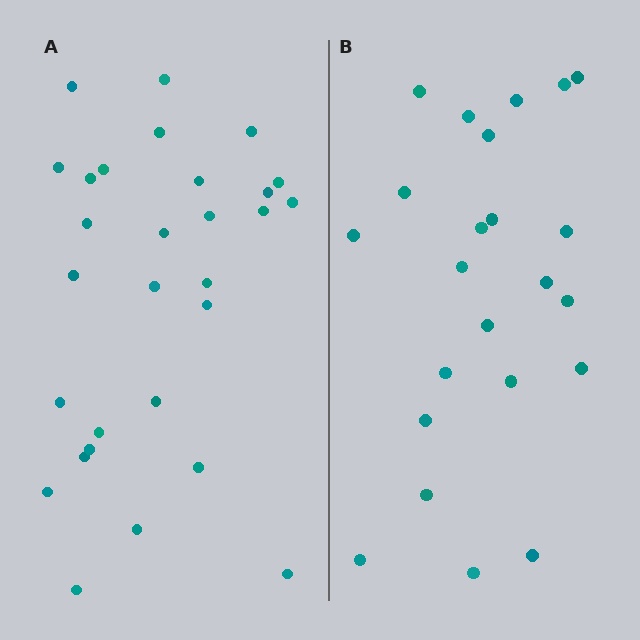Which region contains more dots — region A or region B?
Region A (the left region) has more dots.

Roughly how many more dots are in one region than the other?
Region A has about 6 more dots than region B.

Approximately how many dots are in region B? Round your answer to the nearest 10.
About 20 dots. (The exact count is 23, which rounds to 20.)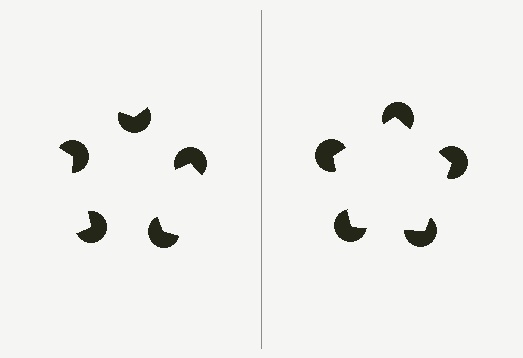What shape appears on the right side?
An illusory pentagon.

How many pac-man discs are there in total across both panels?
10 — 5 on each side.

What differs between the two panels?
The pac-man discs are positioned identically on both sides; only the wedge orientations differ. On the right they align to a pentagon; on the left they are misaligned.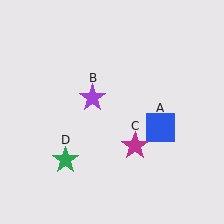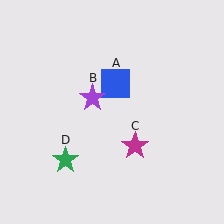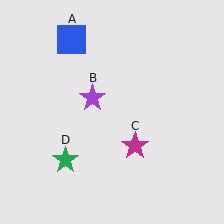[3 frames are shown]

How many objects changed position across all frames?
1 object changed position: blue square (object A).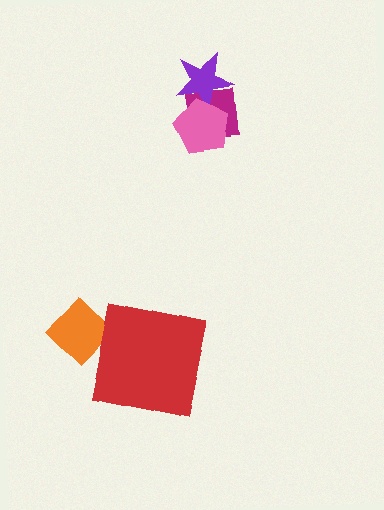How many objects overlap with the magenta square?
2 objects overlap with the magenta square.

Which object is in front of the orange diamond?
The red square is in front of the orange diamond.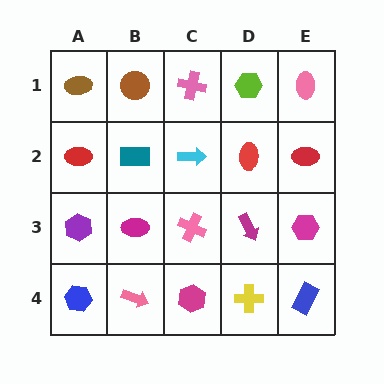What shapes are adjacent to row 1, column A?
A red ellipse (row 2, column A), a brown circle (row 1, column B).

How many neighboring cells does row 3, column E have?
3.